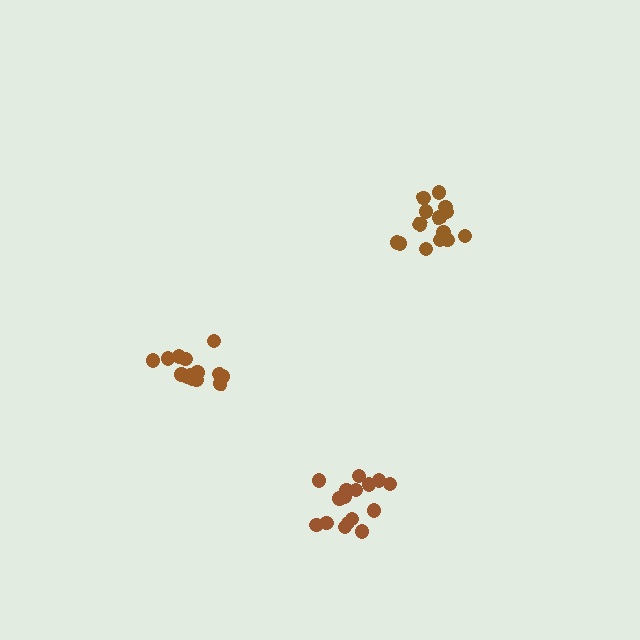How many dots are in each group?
Group 1: 14 dots, Group 2: 14 dots, Group 3: 17 dots (45 total).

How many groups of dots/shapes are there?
There are 3 groups.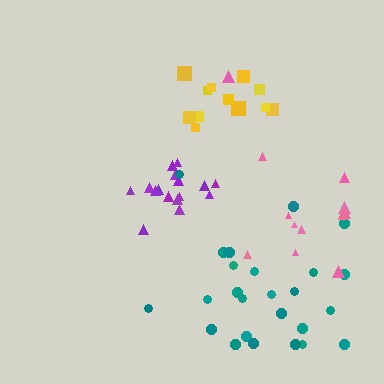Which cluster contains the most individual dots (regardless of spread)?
Teal (26).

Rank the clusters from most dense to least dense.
purple, yellow, teal, pink.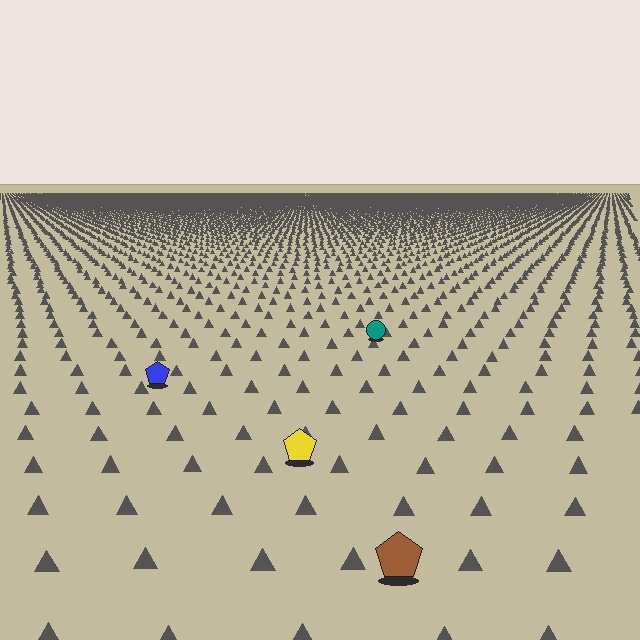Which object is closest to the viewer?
The brown pentagon is closest. The texture marks near it are larger and more spread out.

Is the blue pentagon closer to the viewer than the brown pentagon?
No. The brown pentagon is closer — you can tell from the texture gradient: the ground texture is coarser near it.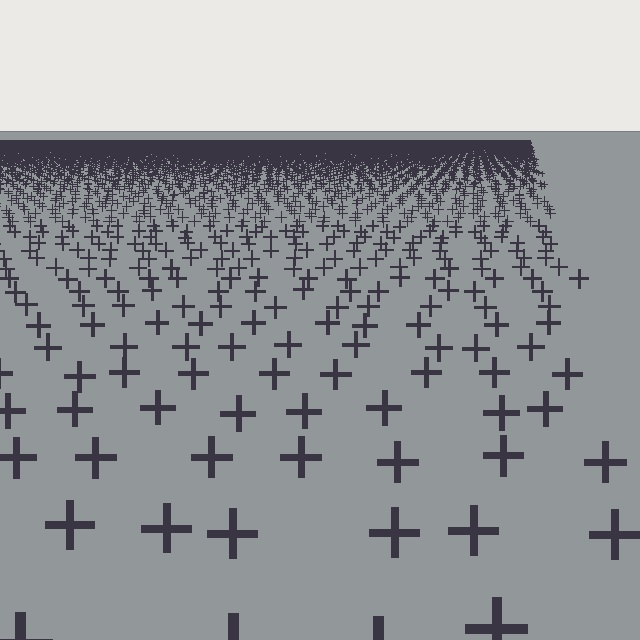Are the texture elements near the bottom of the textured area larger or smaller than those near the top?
Larger. Near the bottom, elements are closer to the viewer and appear at a bigger on-screen size.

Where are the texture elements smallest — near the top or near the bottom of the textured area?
Near the top.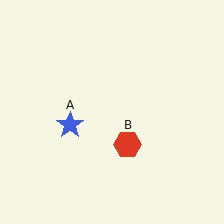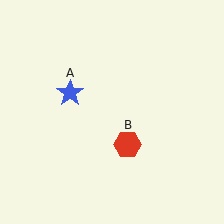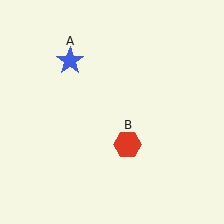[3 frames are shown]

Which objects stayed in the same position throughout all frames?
Red hexagon (object B) remained stationary.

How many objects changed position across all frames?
1 object changed position: blue star (object A).